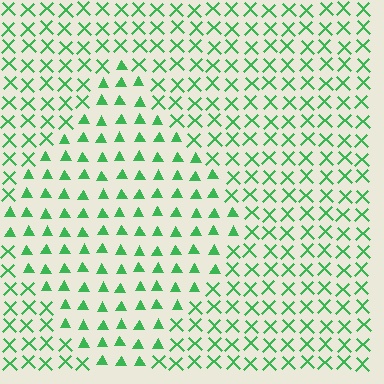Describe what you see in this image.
The image is filled with small green elements arranged in a uniform grid. A diamond-shaped region contains triangles, while the surrounding area contains X marks. The boundary is defined purely by the change in element shape.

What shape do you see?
I see a diamond.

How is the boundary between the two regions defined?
The boundary is defined by a change in element shape: triangles inside vs. X marks outside. All elements share the same color and spacing.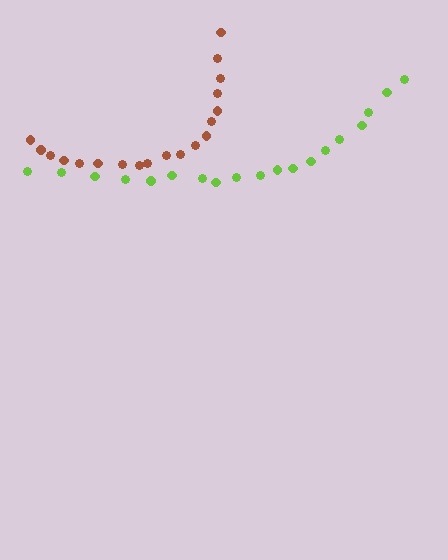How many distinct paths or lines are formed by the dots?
There are 2 distinct paths.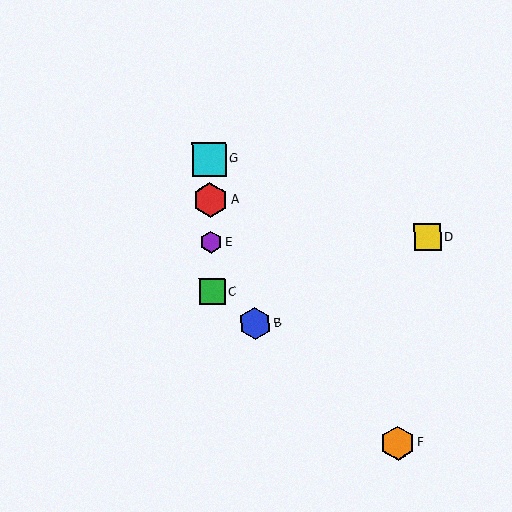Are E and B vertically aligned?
No, E is at x≈211 and B is at x≈255.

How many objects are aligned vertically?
4 objects (A, C, E, G) are aligned vertically.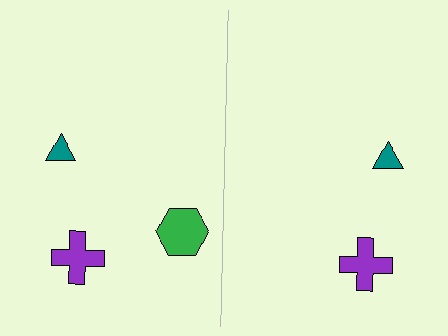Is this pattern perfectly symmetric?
No, the pattern is not perfectly symmetric. A green hexagon is missing from the right side.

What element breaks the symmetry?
A green hexagon is missing from the right side.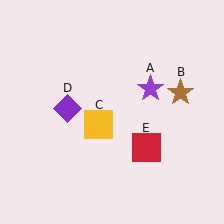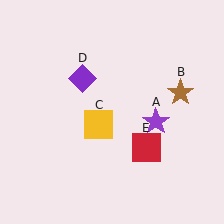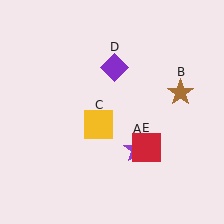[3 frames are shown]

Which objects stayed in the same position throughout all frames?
Brown star (object B) and yellow square (object C) and red square (object E) remained stationary.